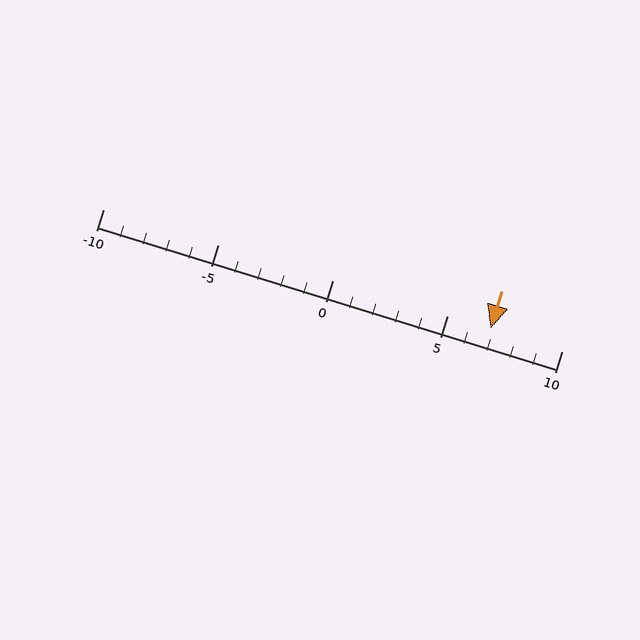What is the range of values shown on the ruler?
The ruler shows values from -10 to 10.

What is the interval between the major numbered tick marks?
The major tick marks are spaced 5 units apart.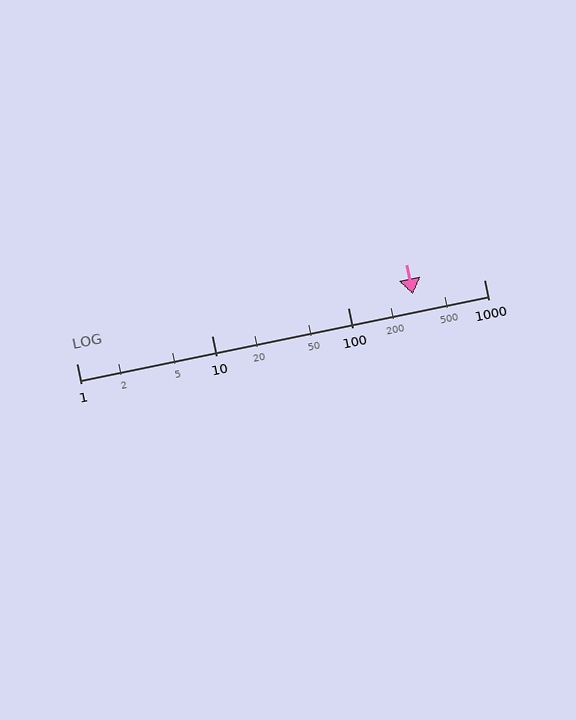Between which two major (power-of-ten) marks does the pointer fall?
The pointer is between 100 and 1000.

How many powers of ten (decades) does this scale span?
The scale spans 3 decades, from 1 to 1000.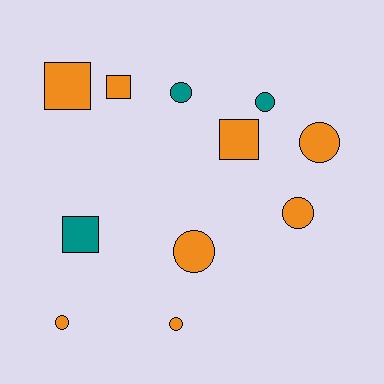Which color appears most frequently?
Orange, with 8 objects.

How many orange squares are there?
There are 3 orange squares.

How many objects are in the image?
There are 11 objects.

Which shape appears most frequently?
Circle, with 7 objects.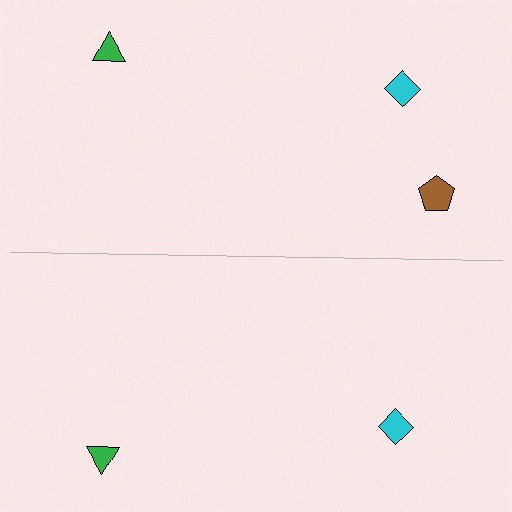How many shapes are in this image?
There are 5 shapes in this image.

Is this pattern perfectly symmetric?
No, the pattern is not perfectly symmetric. A brown pentagon is missing from the bottom side.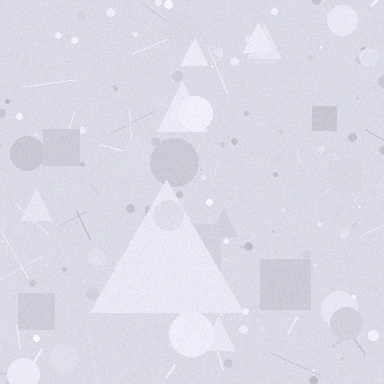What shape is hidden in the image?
A triangle is hidden in the image.